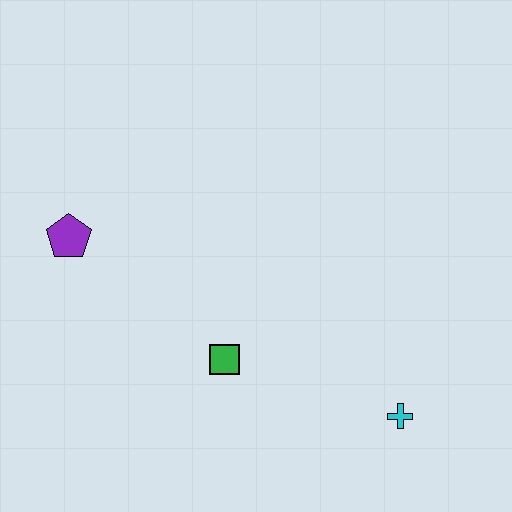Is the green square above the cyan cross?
Yes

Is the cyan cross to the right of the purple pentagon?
Yes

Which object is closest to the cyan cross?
The green square is closest to the cyan cross.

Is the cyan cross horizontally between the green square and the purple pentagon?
No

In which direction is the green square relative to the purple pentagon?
The green square is to the right of the purple pentagon.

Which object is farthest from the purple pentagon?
The cyan cross is farthest from the purple pentagon.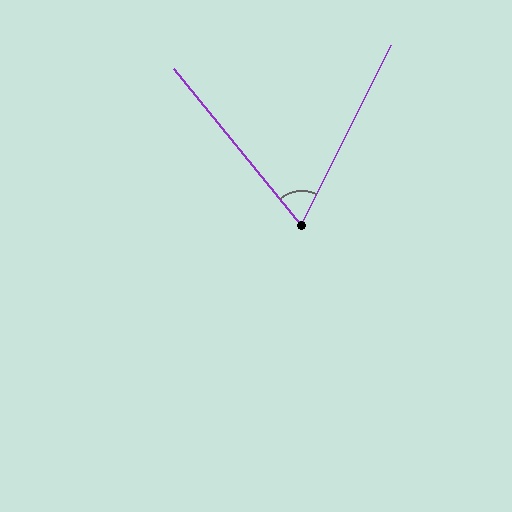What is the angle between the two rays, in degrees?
Approximately 66 degrees.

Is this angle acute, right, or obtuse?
It is acute.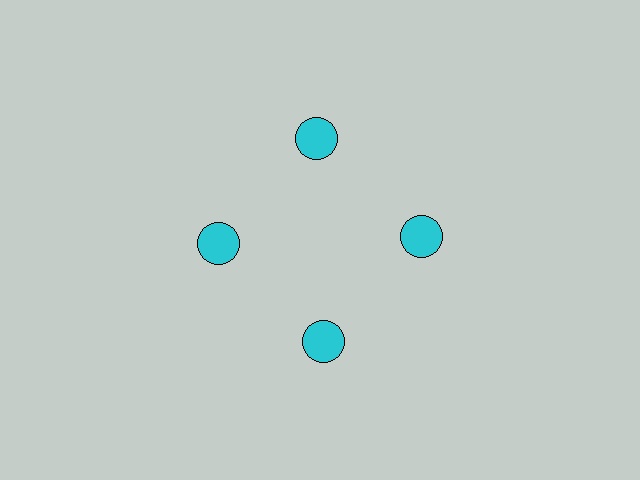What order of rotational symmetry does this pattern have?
This pattern has 4-fold rotational symmetry.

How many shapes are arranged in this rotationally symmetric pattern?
There are 4 shapes, arranged in 4 groups of 1.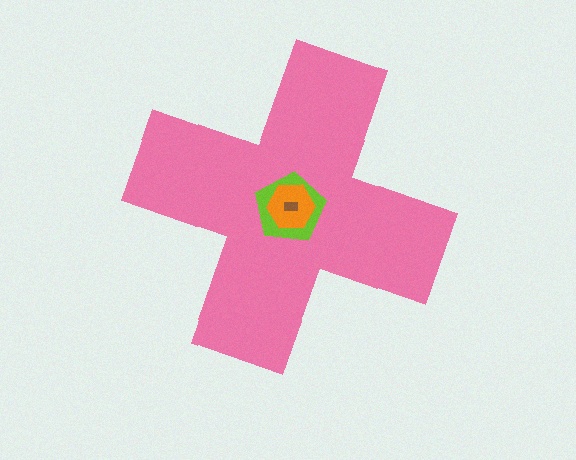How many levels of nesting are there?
4.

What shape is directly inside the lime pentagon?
The orange hexagon.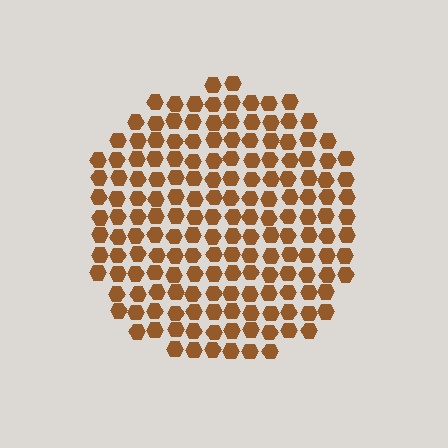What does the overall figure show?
The overall figure shows a circle.